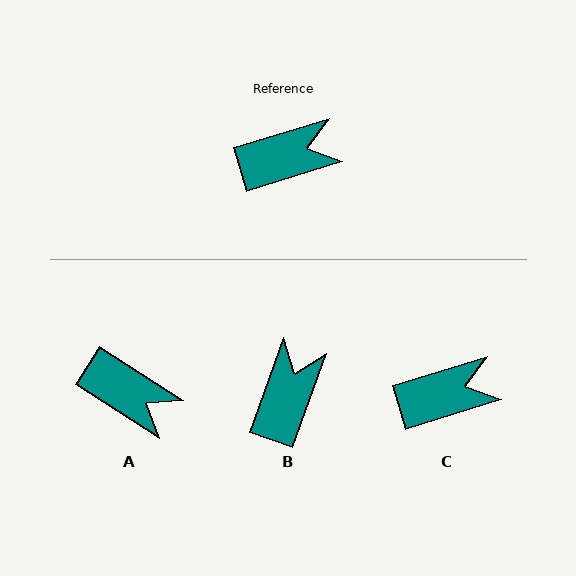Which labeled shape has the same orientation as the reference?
C.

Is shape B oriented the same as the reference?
No, it is off by about 53 degrees.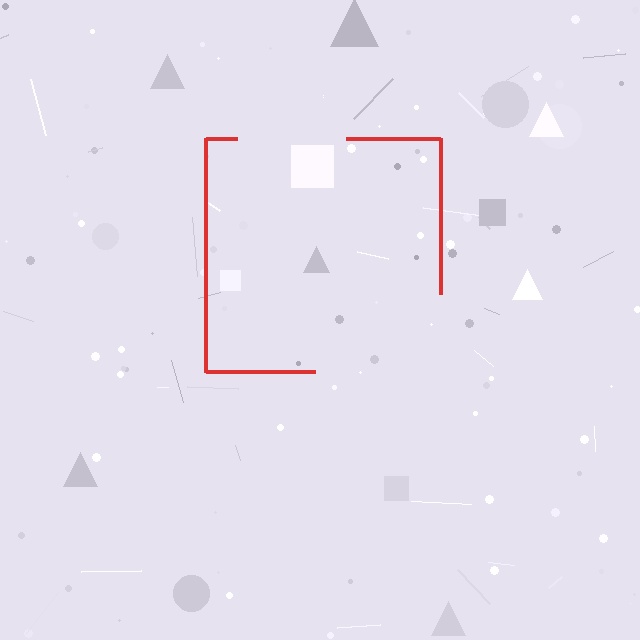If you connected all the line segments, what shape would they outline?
They would outline a square.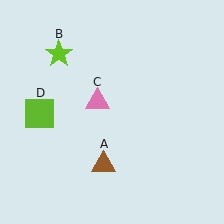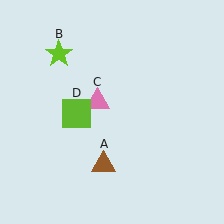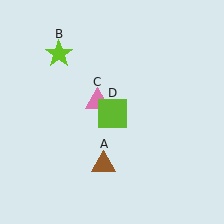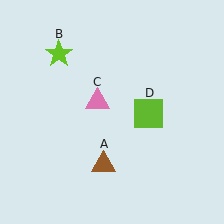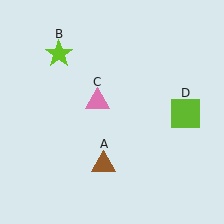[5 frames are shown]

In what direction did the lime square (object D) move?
The lime square (object D) moved right.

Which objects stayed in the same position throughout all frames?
Brown triangle (object A) and lime star (object B) and pink triangle (object C) remained stationary.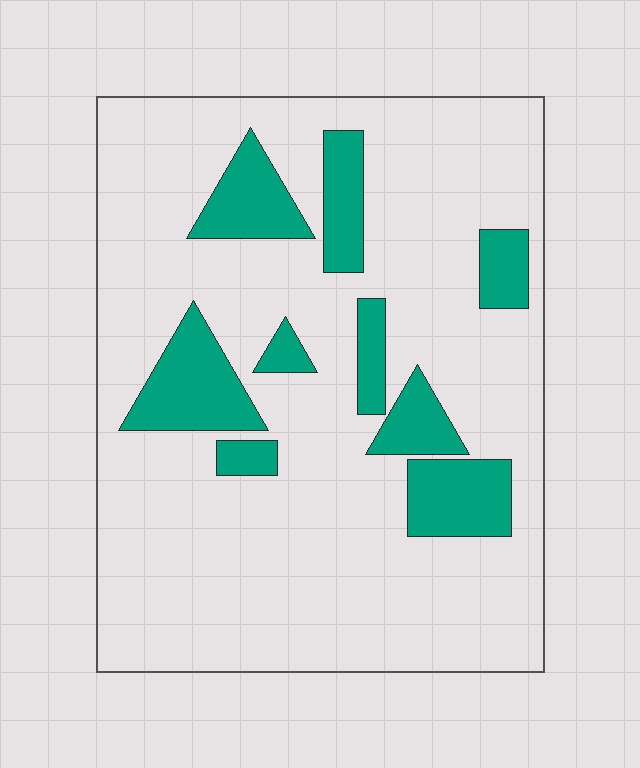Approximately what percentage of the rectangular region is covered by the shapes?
Approximately 20%.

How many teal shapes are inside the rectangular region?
9.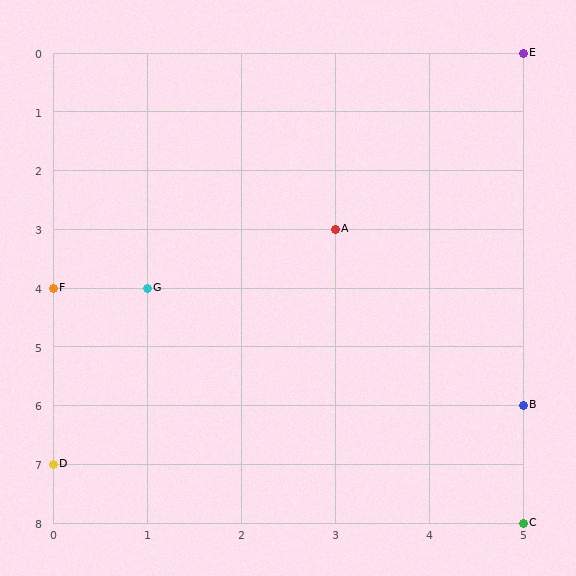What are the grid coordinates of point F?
Point F is at grid coordinates (0, 4).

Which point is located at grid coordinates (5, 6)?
Point B is at (5, 6).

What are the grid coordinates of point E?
Point E is at grid coordinates (5, 0).